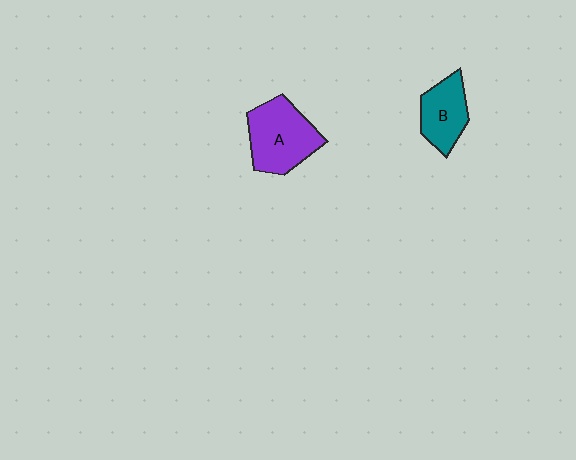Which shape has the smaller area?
Shape B (teal).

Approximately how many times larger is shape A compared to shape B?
Approximately 1.4 times.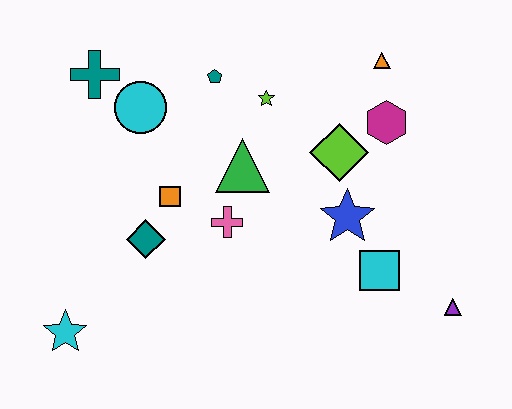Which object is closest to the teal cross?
The cyan circle is closest to the teal cross.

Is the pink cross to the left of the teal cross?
No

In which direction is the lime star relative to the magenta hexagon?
The lime star is to the left of the magenta hexagon.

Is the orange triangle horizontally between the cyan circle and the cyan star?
No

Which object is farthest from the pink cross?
The purple triangle is farthest from the pink cross.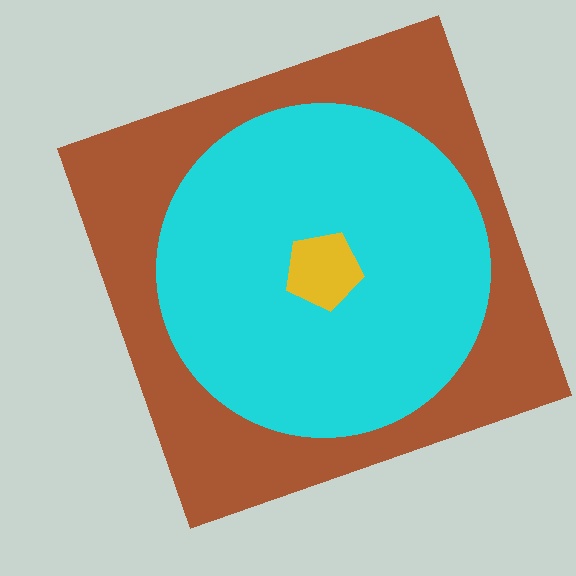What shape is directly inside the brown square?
The cyan circle.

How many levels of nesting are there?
3.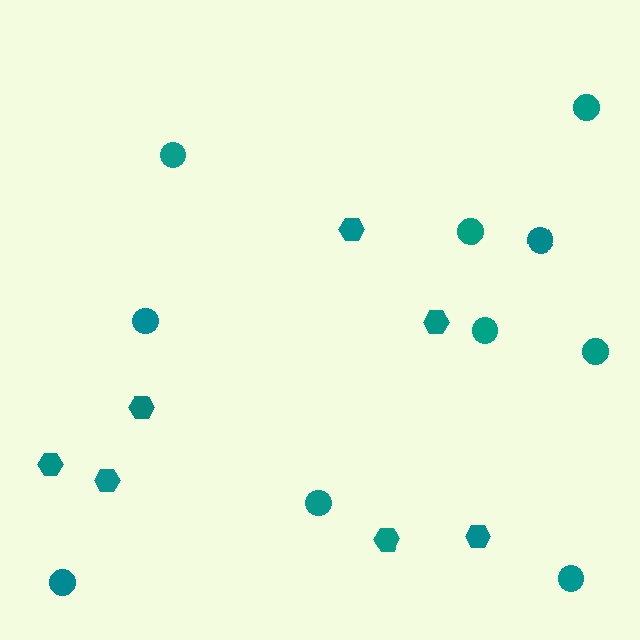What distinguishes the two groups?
There are 2 groups: one group of circles (10) and one group of hexagons (7).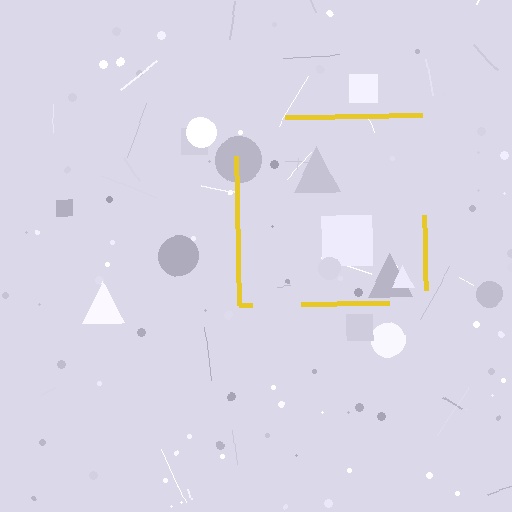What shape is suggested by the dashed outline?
The dashed outline suggests a square.